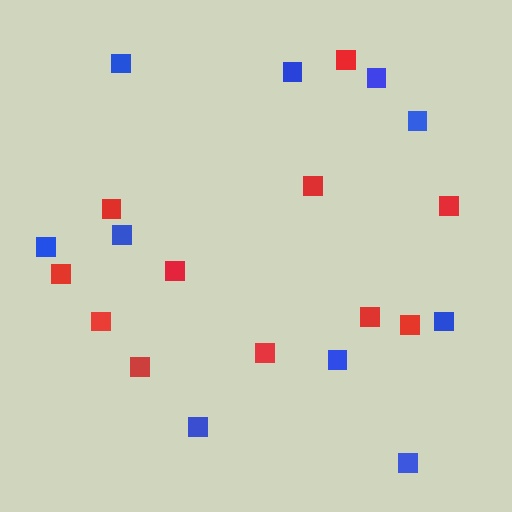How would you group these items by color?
There are 2 groups: one group of blue squares (10) and one group of red squares (11).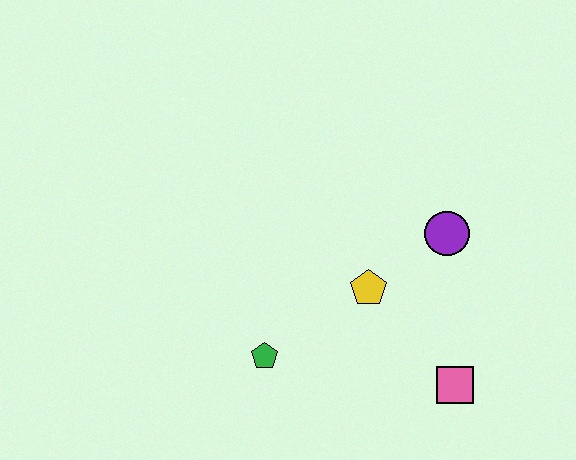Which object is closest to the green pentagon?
The yellow pentagon is closest to the green pentagon.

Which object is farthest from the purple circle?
The green pentagon is farthest from the purple circle.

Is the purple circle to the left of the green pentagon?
No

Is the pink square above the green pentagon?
No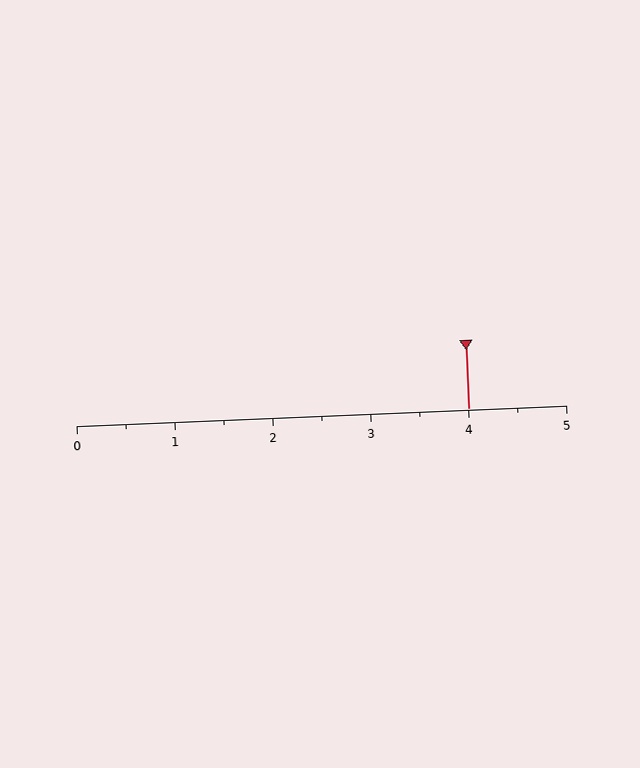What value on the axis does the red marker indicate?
The marker indicates approximately 4.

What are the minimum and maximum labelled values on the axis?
The axis runs from 0 to 5.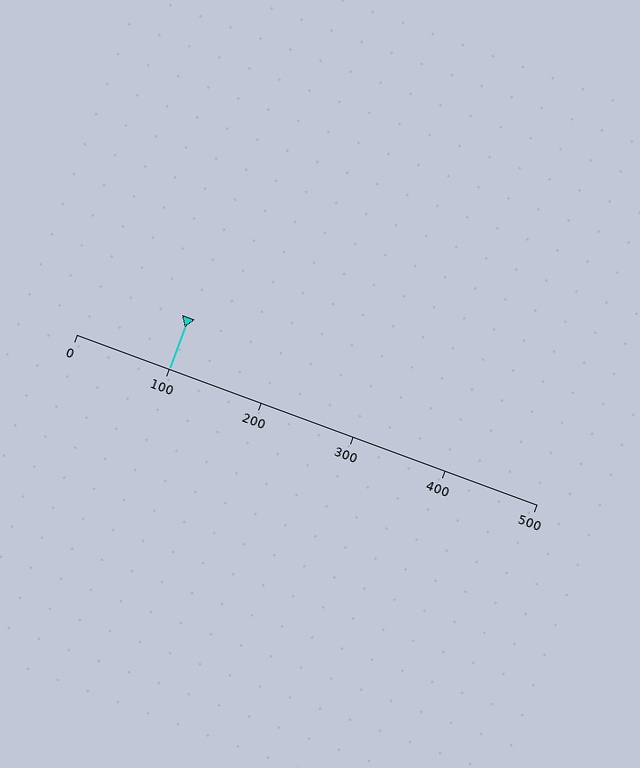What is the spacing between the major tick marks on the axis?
The major ticks are spaced 100 apart.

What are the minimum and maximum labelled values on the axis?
The axis runs from 0 to 500.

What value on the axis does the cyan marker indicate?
The marker indicates approximately 100.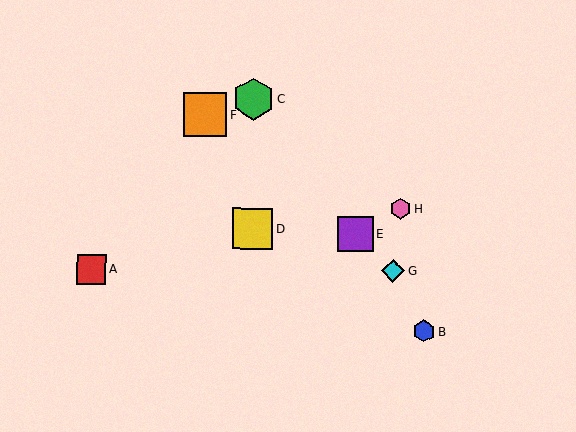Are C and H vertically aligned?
No, C is at x≈254 and H is at x≈401.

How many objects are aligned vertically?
2 objects (C, D) are aligned vertically.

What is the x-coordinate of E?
Object E is at x≈355.